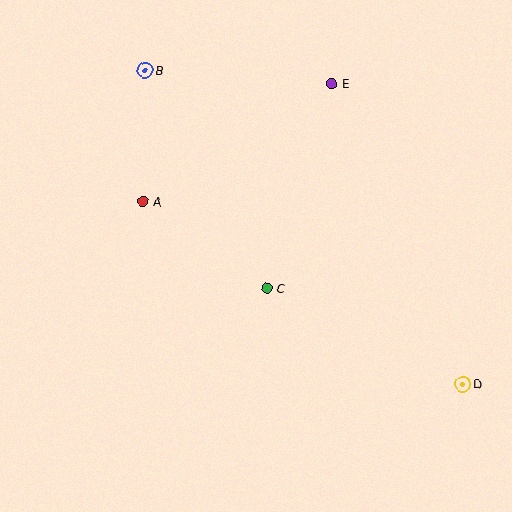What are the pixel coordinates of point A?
Point A is at (143, 202).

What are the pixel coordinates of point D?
Point D is at (463, 384).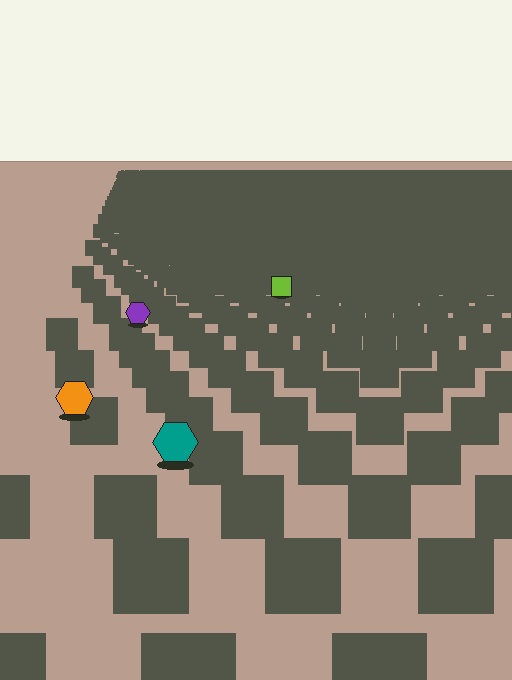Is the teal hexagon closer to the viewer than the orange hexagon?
Yes. The teal hexagon is closer — you can tell from the texture gradient: the ground texture is coarser near it.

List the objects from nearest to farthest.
From nearest to farthest: the teal hexagon, the orange hexagon, the purple hexagon, the lime square.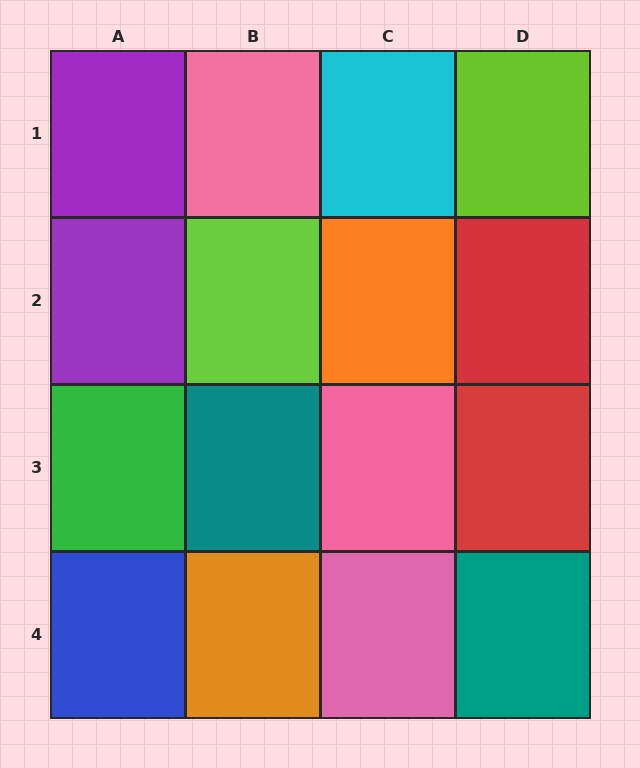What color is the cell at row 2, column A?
Purple.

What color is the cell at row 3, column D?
Red.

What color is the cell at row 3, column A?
Green.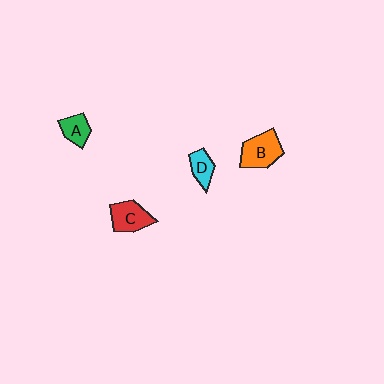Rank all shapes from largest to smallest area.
From largest to smallest: B (orange), C (red), A (green), D (cyan).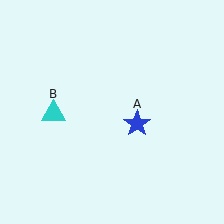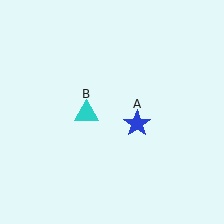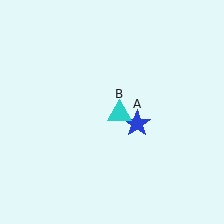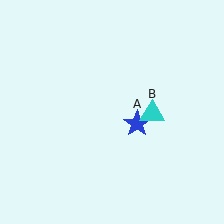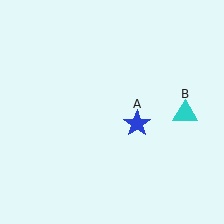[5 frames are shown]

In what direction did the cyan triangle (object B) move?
The cyan triangle (object B) moved right.